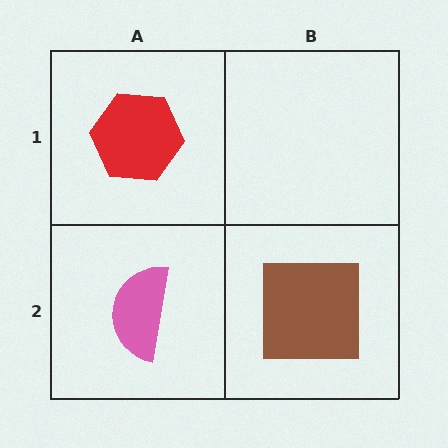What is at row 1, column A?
A red hexagon.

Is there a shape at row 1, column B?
No, that cell is empty.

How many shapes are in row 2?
2 shapes.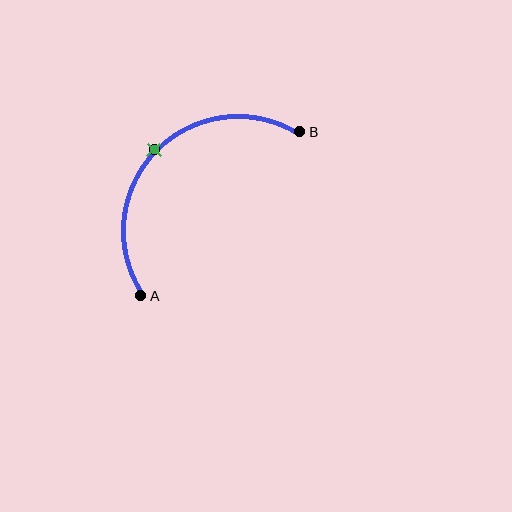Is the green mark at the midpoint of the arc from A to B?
Yes. The green mark lies on the arc at equal arc-length from both A and B — it is the arc midpoint.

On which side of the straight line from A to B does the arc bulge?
The arc bulges above and to the left of the straight line connecting A and B.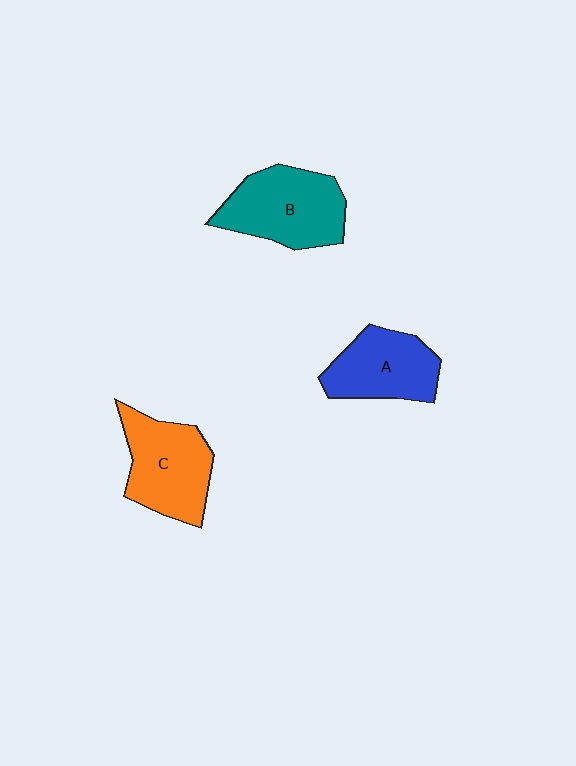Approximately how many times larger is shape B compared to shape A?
Approximately 1.2 times.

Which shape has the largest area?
Shape B (teal).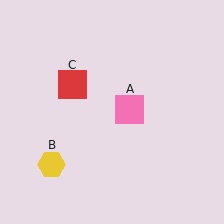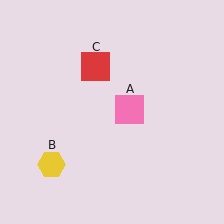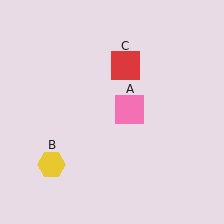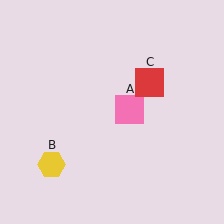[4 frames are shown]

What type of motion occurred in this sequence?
The red square (object C) rotated clockwise around the center of the scene.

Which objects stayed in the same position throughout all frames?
Pink square (object A) and yellow hexagon (object B) remained stationary.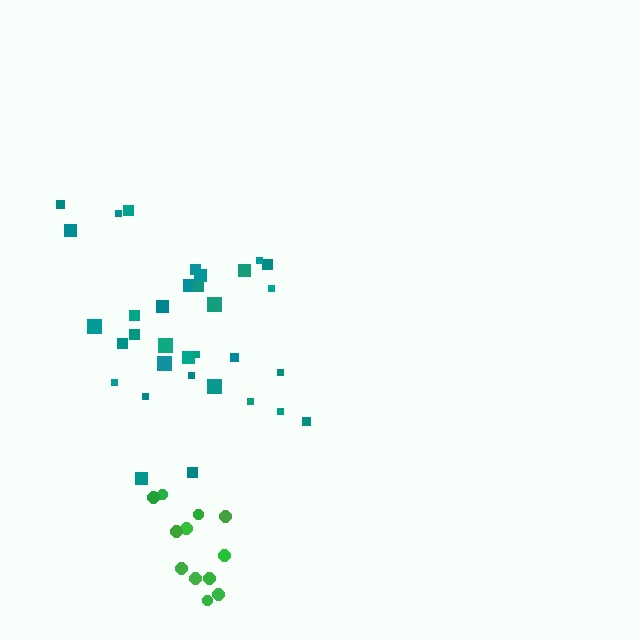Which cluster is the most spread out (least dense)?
Teal.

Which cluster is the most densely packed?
Green.